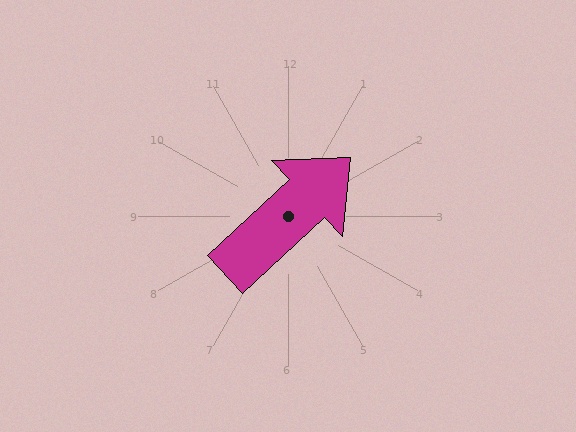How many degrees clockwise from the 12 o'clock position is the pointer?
Approximately 47 degrees.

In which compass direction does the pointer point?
Northeast.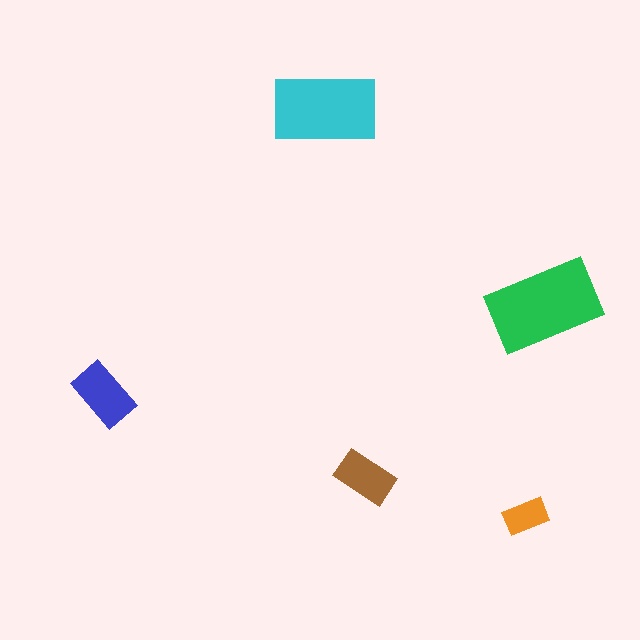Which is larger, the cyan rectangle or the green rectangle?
The green one.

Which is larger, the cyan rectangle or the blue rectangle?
The cyan one.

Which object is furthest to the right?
The green rectangle is rightmost.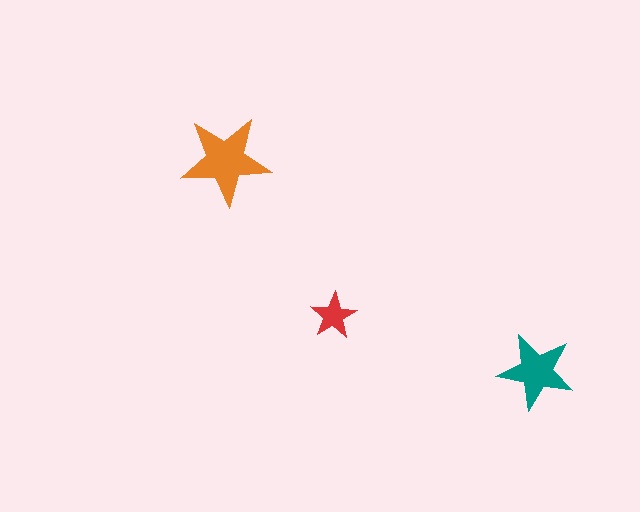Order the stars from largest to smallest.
the orange one, the teal one, the red one.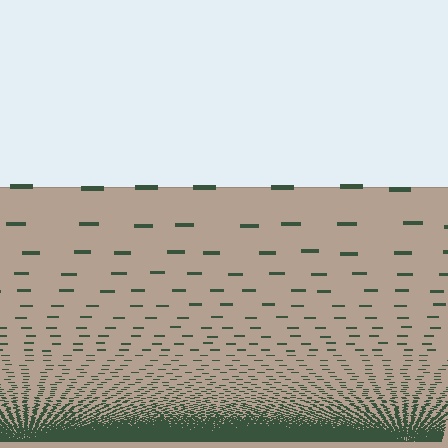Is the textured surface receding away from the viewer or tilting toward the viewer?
The surface appears to tilt toward the viewer. Texture elements get larger and sparser toward the top.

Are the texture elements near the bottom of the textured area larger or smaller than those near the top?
Smaller. The gradient is inverted — elements near the bottom are smaller and denser.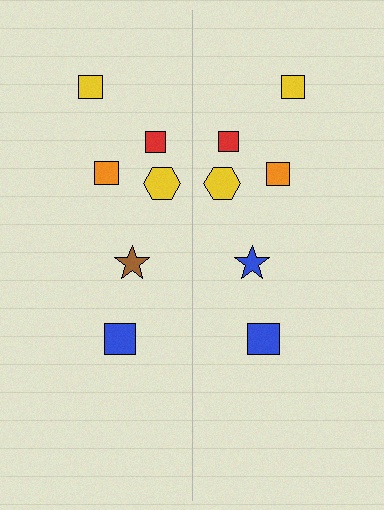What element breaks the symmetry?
The blue star on the right side breaks the symmetry — its mirror counterpart is brown.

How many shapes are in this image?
There are 12 shapes in this image.